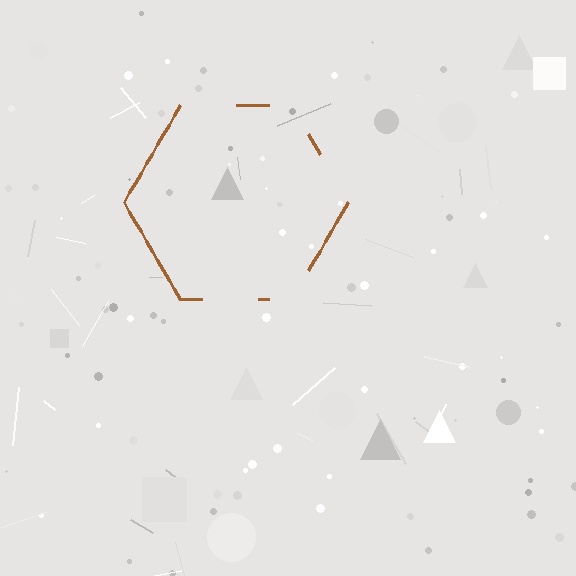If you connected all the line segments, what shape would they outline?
They would outline a hexagon.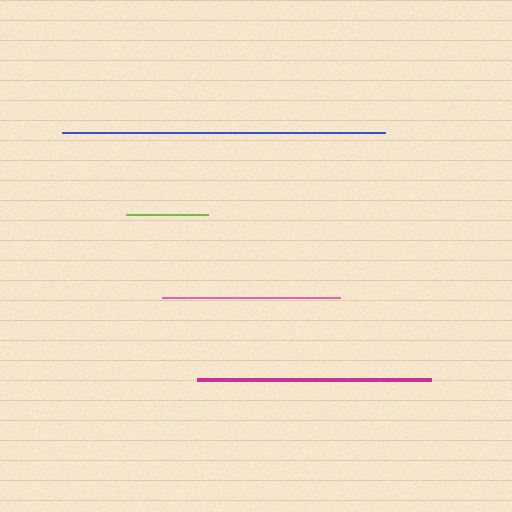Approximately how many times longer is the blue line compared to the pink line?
The blue line is approximately 1.8 times the length of the pink line.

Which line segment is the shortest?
The lime line is the shortest at approximately 83 pixels.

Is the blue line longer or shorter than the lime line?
The blue line is longer than the lime line.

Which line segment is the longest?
The blue line is the longest at approximately 323 pixels.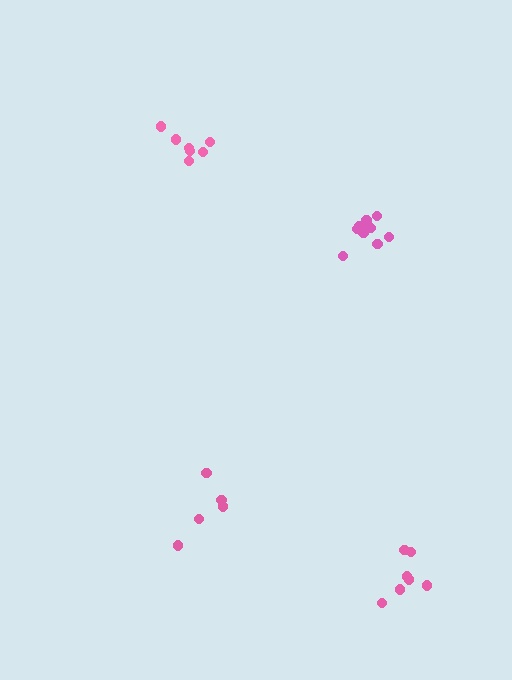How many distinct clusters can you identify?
There are 4 distinct clusters.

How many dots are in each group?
Group 1: 5 dots, Group 2: 7 dots, Group 3: 7 dots, Group 4: 10 dots (29 total).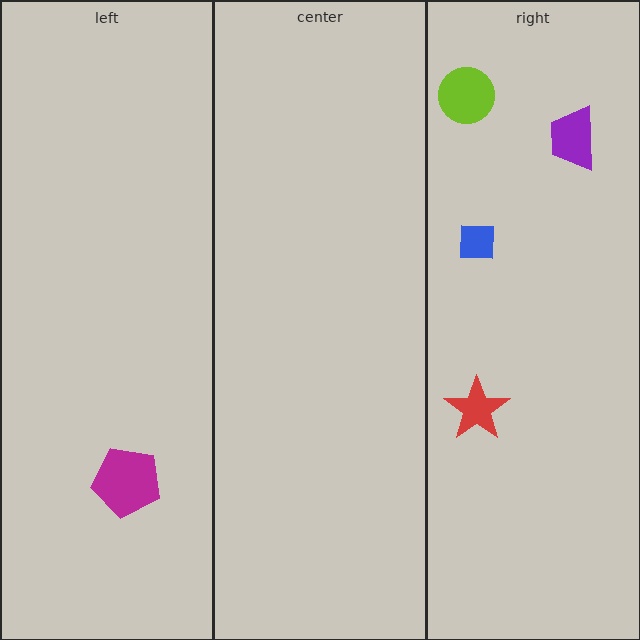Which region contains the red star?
The right region.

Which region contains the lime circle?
The right region.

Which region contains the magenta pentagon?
The left region.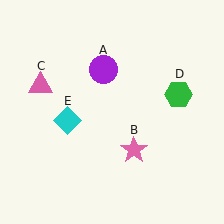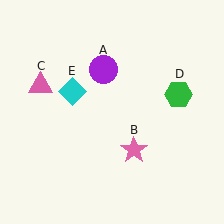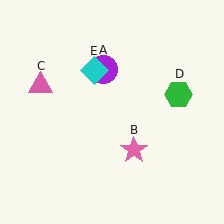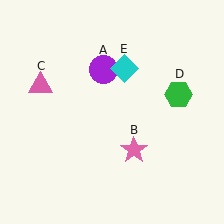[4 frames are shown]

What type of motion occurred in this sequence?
The cyan diamond (object E) rotated clockwise around the center of the scene.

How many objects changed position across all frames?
1 object changed position: cyan diamond (object E).